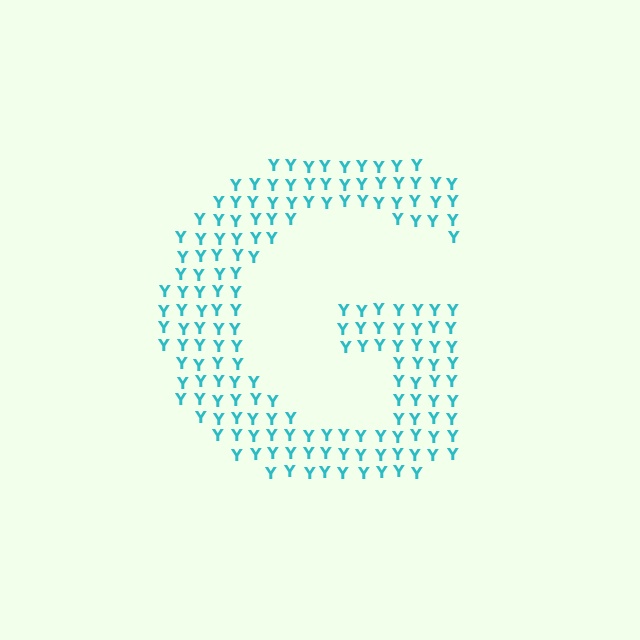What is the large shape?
The large shape is the letter G.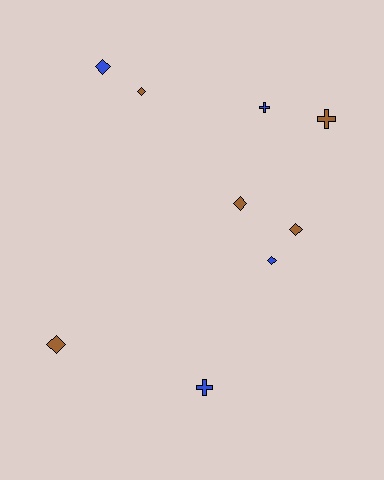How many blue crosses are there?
There are 2 blue crosses.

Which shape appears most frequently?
Diamond, with 6 objects.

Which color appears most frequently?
Brown, with 5 objects.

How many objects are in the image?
There are 9 objects.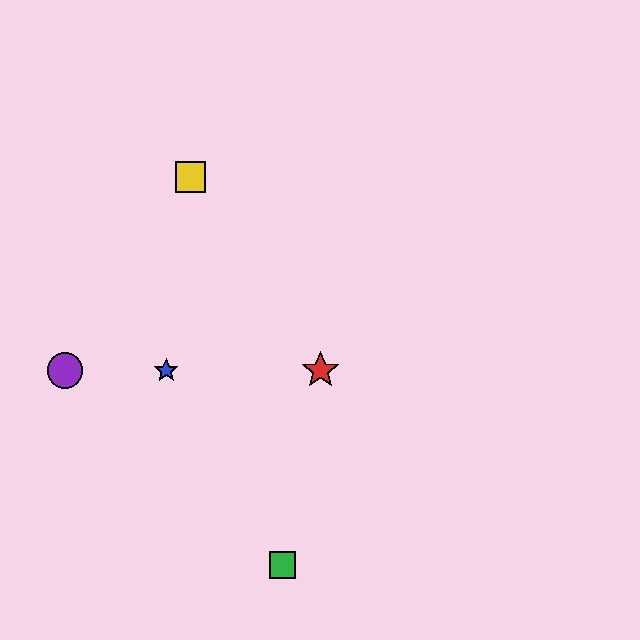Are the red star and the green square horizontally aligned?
No, the red star is at y≈370 and the green square is at y≈565.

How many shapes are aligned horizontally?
3 shapes (the red star, the blue star, the purple circle) are aligned horizontally.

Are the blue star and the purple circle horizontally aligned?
Yes, both are at y≈370.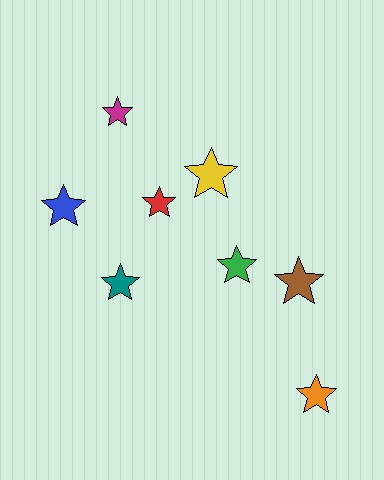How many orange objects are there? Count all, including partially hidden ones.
There is 1 orange object.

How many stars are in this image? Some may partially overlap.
There are 8 stars.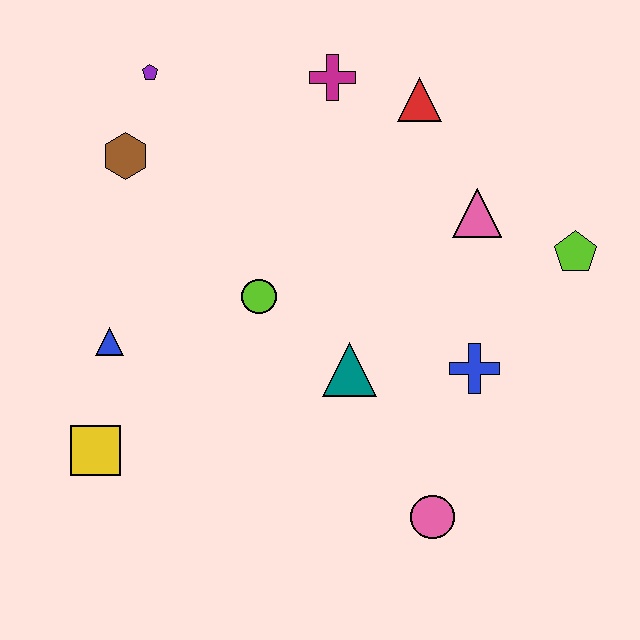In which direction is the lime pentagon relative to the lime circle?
The lime pentagon is to the right of the lime circle.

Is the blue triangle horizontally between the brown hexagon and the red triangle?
No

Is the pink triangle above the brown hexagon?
No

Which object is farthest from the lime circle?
The lime pentagon is farthest from the lime circle.